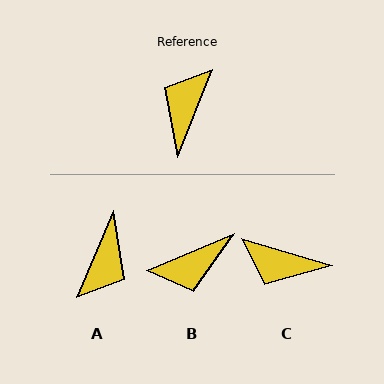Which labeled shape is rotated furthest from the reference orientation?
A, about 179 degrees away.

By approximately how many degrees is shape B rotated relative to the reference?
Approximately 134 degrees counter-clockwise.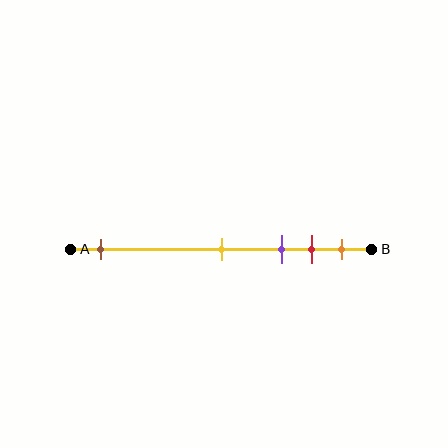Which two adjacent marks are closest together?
The red and orange marks are the closest adjacent pair.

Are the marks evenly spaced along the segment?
No, the marks are not evenly spaced.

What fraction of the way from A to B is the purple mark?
The purple mark is approximately 70% (0.7) of the way from A to B.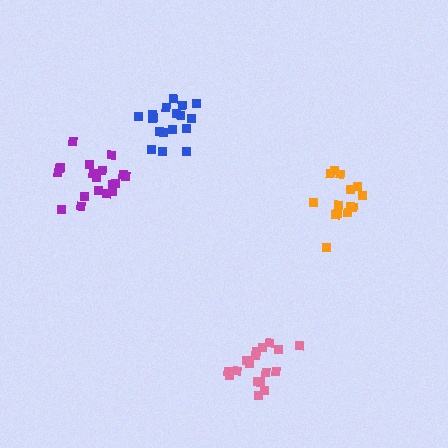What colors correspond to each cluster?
The clusters are colored: blue, orange, pink, purple.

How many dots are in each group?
Group 1: 18 dots, Group 2: 14 dots, Group 3: 19 dots, Group 4: 20 dots (71 total).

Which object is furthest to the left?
The purple cluster is leftmost.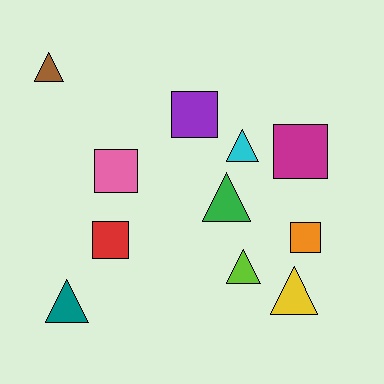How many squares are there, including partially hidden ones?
There are 5 squares.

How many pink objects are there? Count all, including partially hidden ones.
There is 1 pink object.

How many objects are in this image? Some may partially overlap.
There are 11 objects.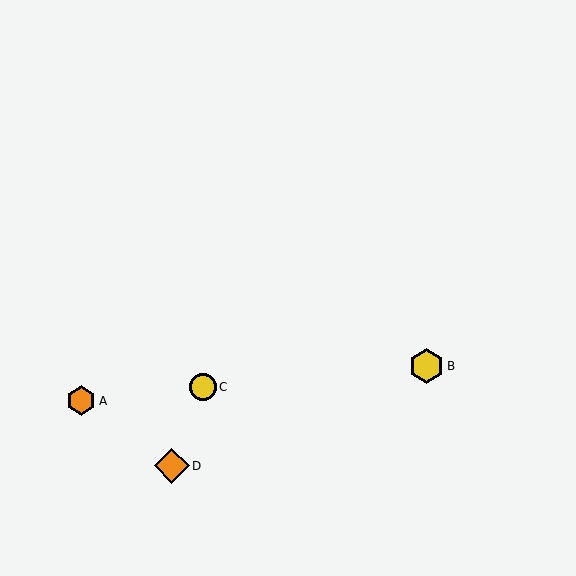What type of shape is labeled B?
Shape B is a yellow hexagon.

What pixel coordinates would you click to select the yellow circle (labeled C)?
Click at (203, 387) to select the yellow circle C.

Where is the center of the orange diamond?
The center of the orange diamond is at (172, 466).